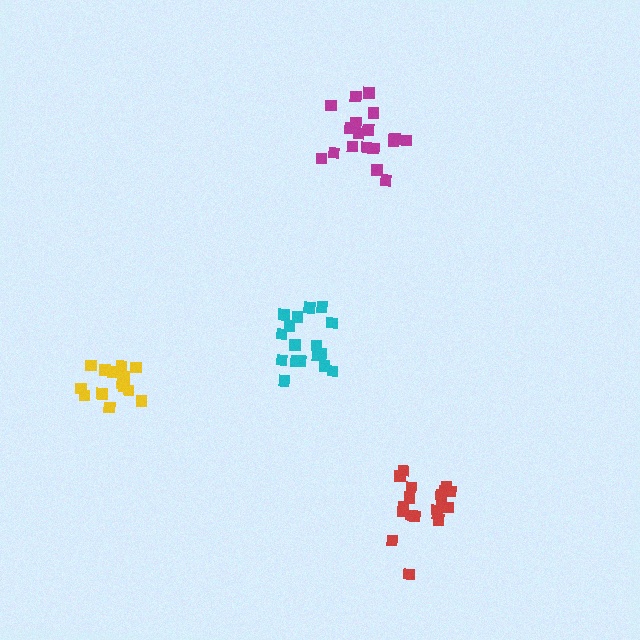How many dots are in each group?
Group 1: 18 dots, Group 2: 19 dots, Group 3: 14 dots, Group 4: 17 dots (68 total).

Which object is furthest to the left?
The yellow cluster is leftmost.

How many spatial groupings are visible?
There are 4 spatial groupings.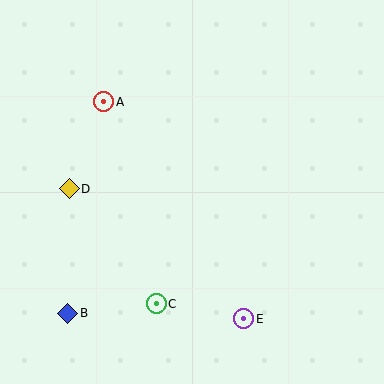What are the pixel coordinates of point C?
Point C is at (156, 304).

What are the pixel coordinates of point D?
Point D is at (69, 189).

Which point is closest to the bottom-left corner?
Point B is closest to the bottom-left corner.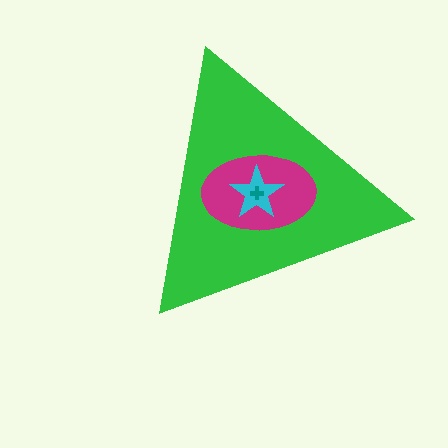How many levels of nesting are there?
4.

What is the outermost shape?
The green triangle.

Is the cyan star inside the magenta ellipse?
Yes.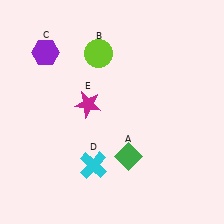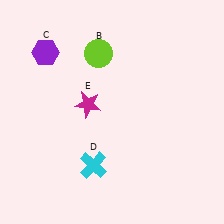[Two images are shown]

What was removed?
The green diamond (A) was removed in Image 2.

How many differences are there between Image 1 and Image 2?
There is 1 difference between the two images.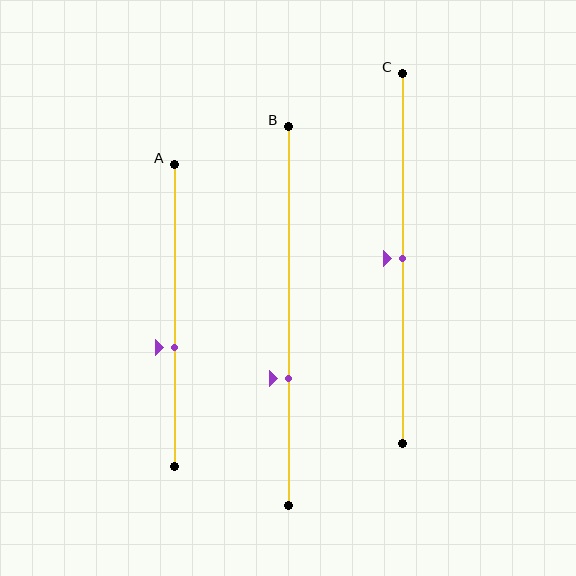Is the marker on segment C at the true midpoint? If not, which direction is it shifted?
Yes, the marker on segment C is at the true midpoint.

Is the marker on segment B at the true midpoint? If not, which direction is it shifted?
No, the marker on segment B is shifted downward by about 16% of the segment length.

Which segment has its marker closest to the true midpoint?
Segment C has its marker closest to the true midpoint.